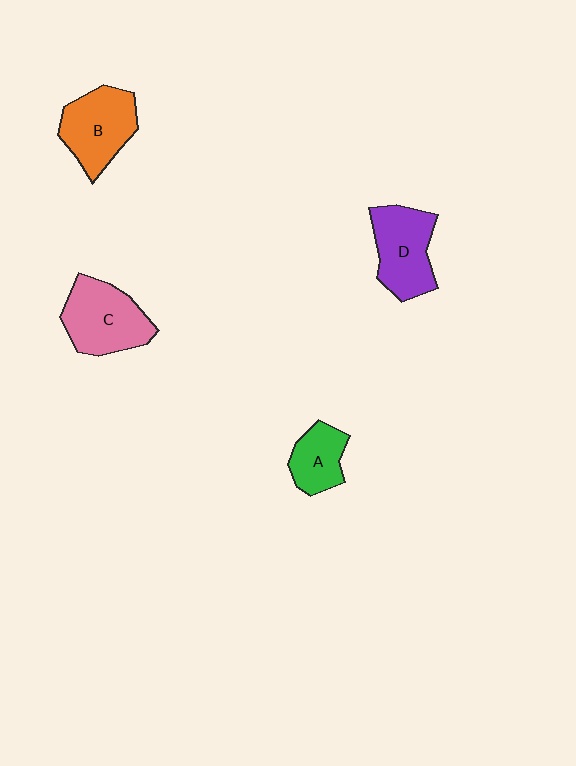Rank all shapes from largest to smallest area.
From largest to smallest: C (pink), B (orange), D (purple), A (green).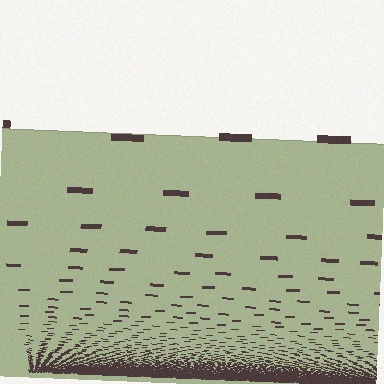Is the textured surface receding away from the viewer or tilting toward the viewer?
The surface appears to tilt toward the viewer. Texture elements get larger and sparser toward the top.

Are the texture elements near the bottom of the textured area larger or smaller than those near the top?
Smaller. The gradient is inverted — elements near the bottom are smaller and denser.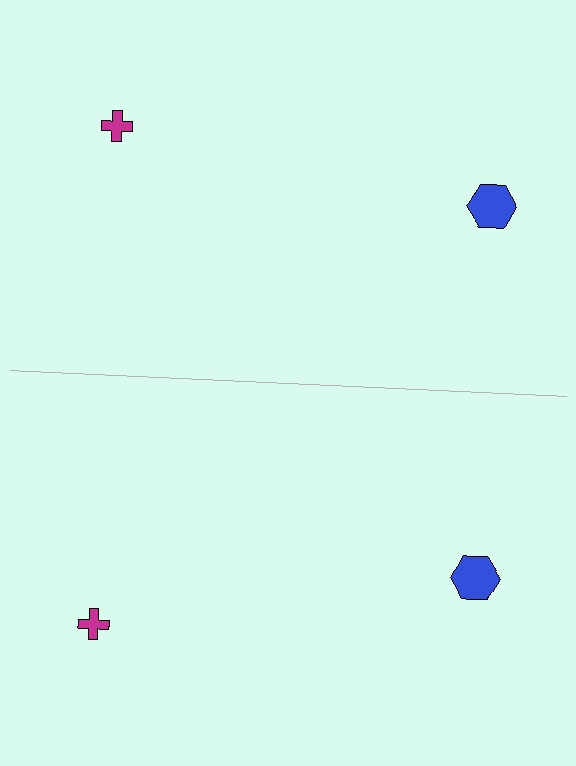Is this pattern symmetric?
Yes, this pattern has bilateral (reflection) symmetry.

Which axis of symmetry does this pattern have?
The pattern has a horizontal axis of symmetry running through the center of the image.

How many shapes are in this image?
There are 4 shapes in this image.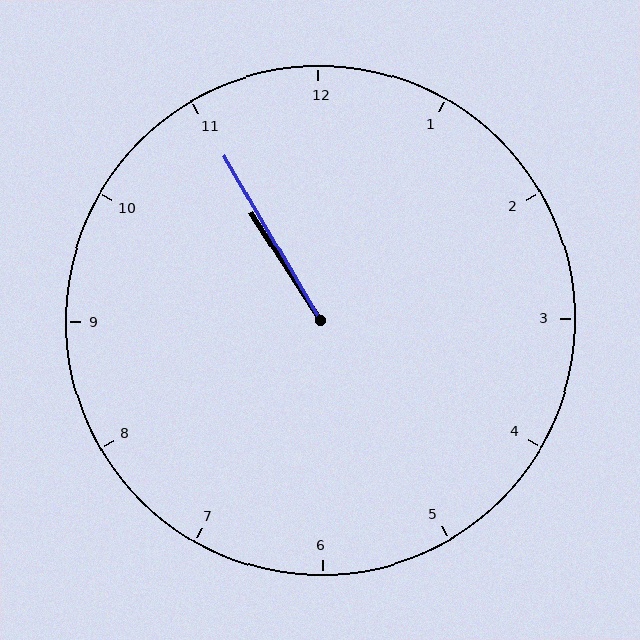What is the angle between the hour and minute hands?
Approximately 2 degrees.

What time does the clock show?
10:55.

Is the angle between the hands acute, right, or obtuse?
It is acute.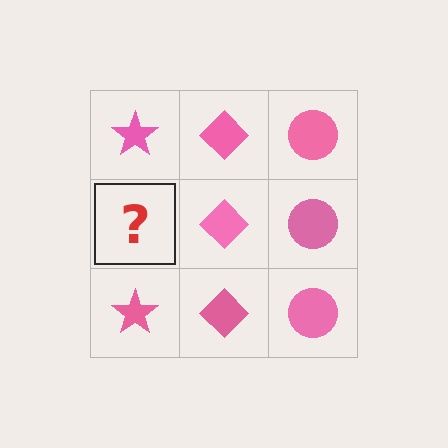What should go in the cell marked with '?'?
The missing cell should contain a pink star.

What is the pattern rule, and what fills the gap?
The rule is that each column has a consistent shape. The gap should be filled with a pink star.